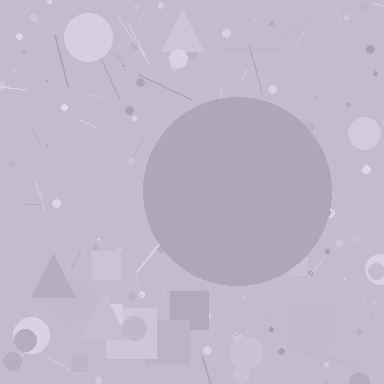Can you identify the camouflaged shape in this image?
The camouflaged shape is a circle.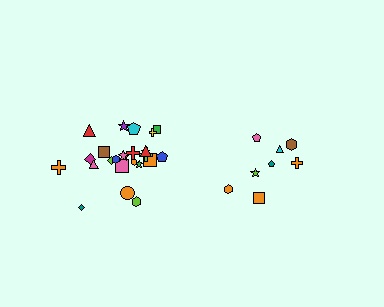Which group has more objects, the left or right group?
The left group.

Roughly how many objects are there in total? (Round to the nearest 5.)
Roughly 35 objects in total.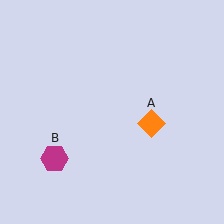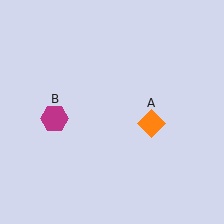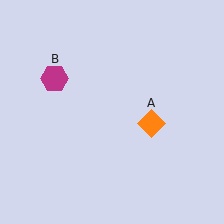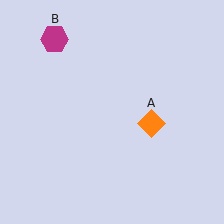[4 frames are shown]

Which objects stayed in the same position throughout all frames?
Orange diamond (object A) remained stationary.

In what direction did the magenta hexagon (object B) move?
The magenta hexagon (object B) moved up.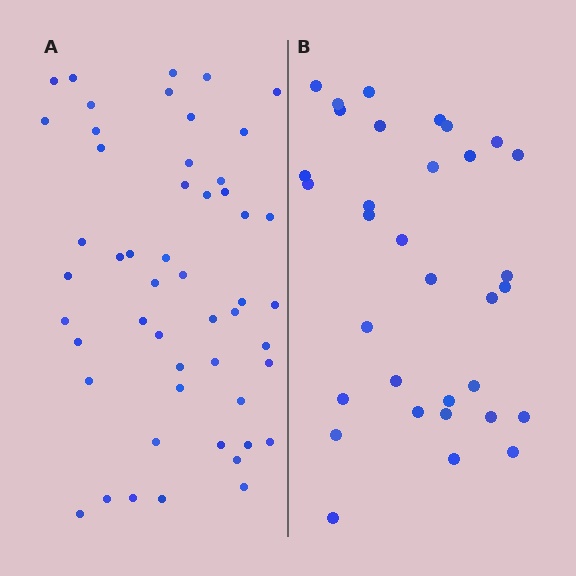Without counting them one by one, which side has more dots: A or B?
Region A (the left region) has more dots.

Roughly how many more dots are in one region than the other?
Region A has approximately 20 more dots than region B.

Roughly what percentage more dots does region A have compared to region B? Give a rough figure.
About 55% more.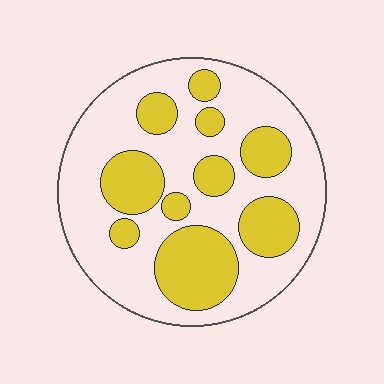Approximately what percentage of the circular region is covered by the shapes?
Approximately 35%.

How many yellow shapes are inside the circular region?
10.